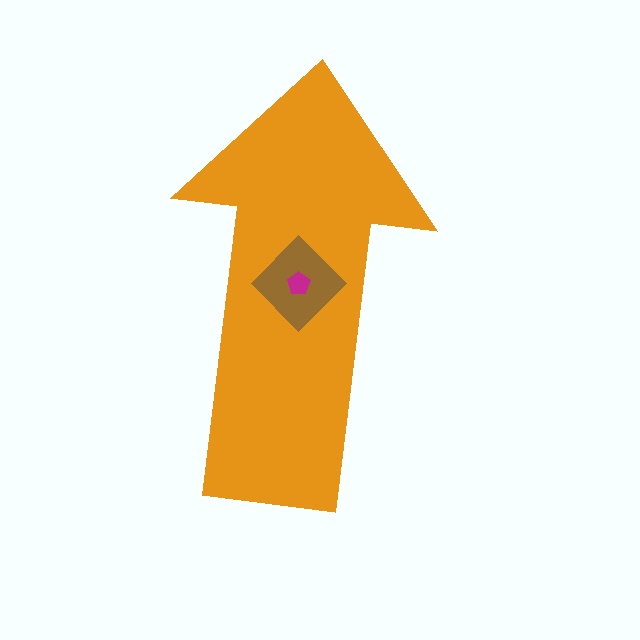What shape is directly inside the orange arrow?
The brown diamond.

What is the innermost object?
The magenta pentagon.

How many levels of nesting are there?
3.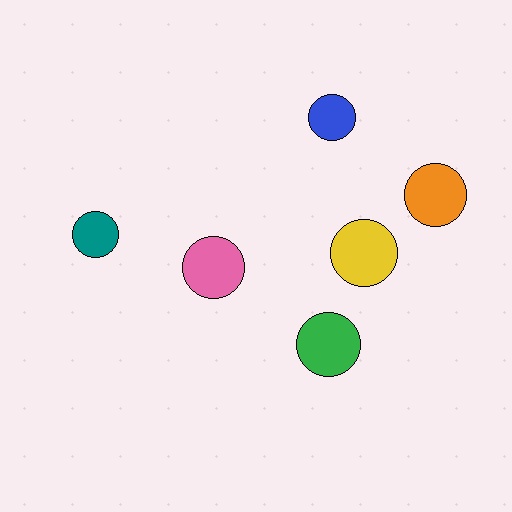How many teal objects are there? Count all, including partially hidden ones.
There is 1 teal object.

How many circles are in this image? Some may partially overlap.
There are 6 circles.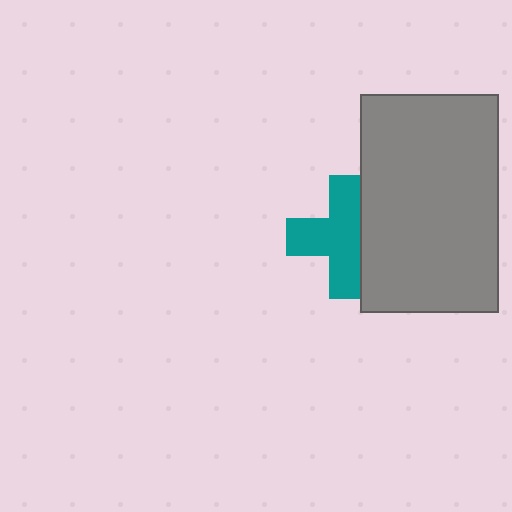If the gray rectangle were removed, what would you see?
You would see the complete teal cross.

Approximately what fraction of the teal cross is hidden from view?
Roughly 32% of the teal cross is hidden behind the gray rectangle.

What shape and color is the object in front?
The object in front is a gray rectangle.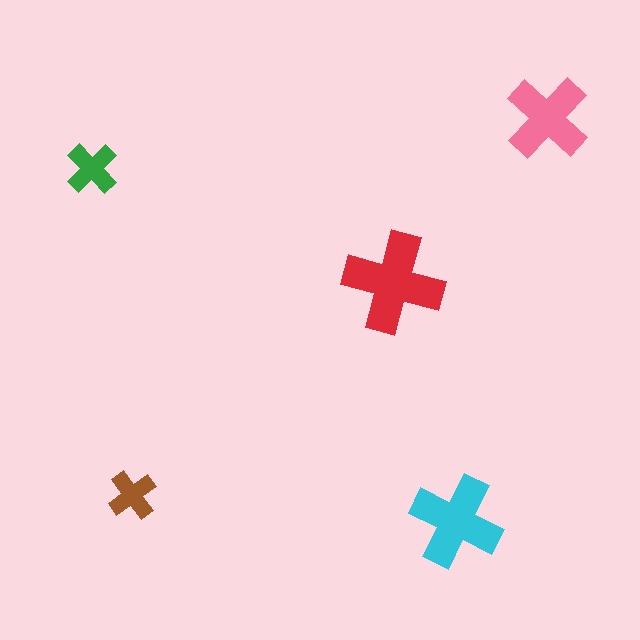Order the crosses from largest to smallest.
the red one, the cyan one, the pink one, the green one, the brown one.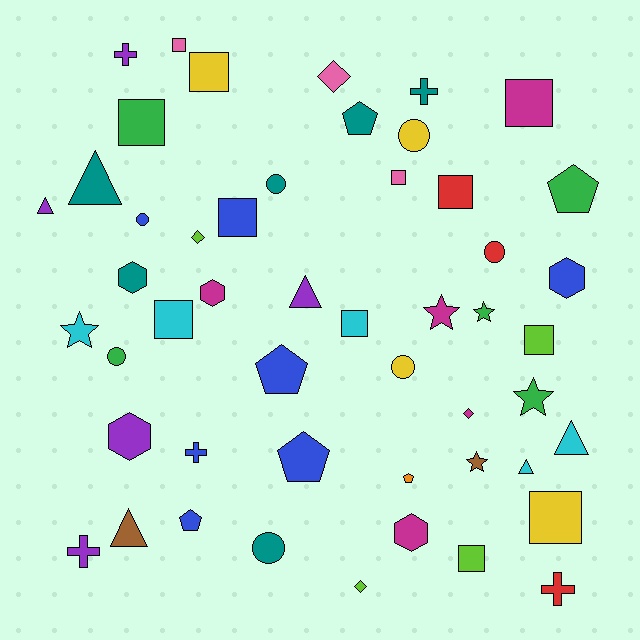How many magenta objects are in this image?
There are 5 magenta objects.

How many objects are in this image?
There are 50 objects.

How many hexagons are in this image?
There are 5 hexagons.